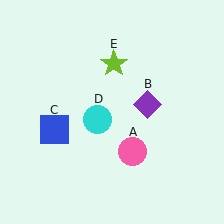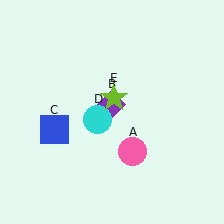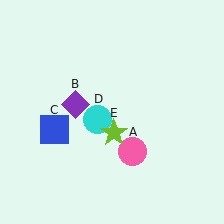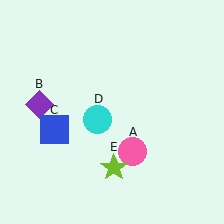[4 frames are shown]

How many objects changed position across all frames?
2 objects changed position: purple diamond (object B), lime star (object E).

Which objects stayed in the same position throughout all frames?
Pink circle (object A) and blue square (object C) and cyan circle (object D) remained stationary.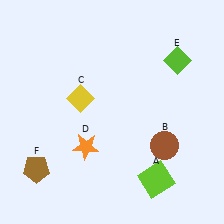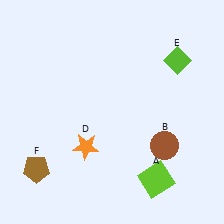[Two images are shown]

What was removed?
The yellow diamond (C) was removed in Image 2.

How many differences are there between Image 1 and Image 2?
There is 1 difference between the two images.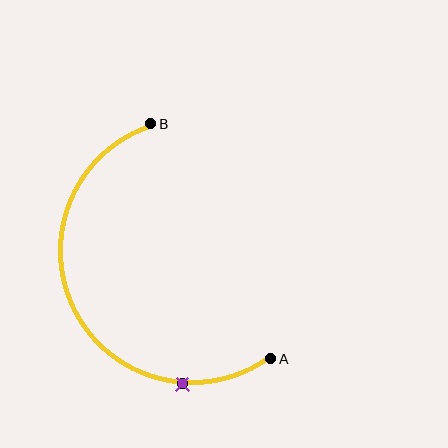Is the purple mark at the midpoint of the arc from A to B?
No. The purple mark lies on the arc but is closer to endpoint A. The arc midpoint would be at the point on the curve equidistant along the arc from both A and B.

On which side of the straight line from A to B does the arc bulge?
The arc bulges to the left of the straight line connecting A and B.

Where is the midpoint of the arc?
The arc midpoint is the point on the curve farthest from the straight line joining A and B. It sits to the left of that line.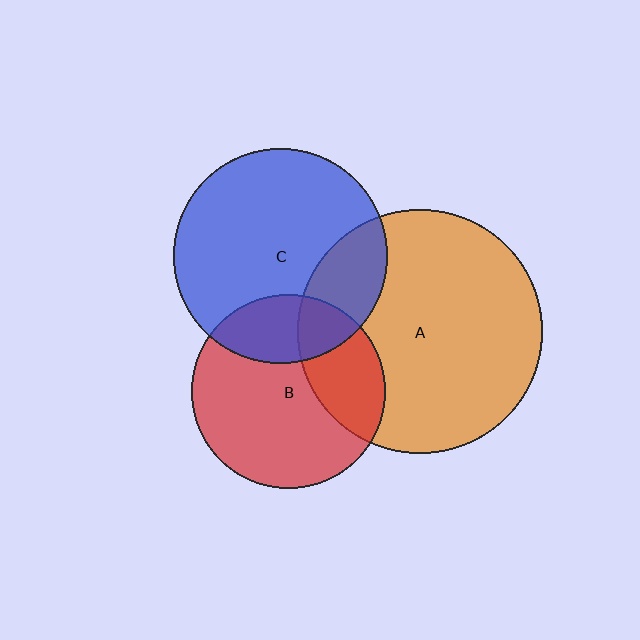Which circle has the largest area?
Circle A (orange).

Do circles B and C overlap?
Yes.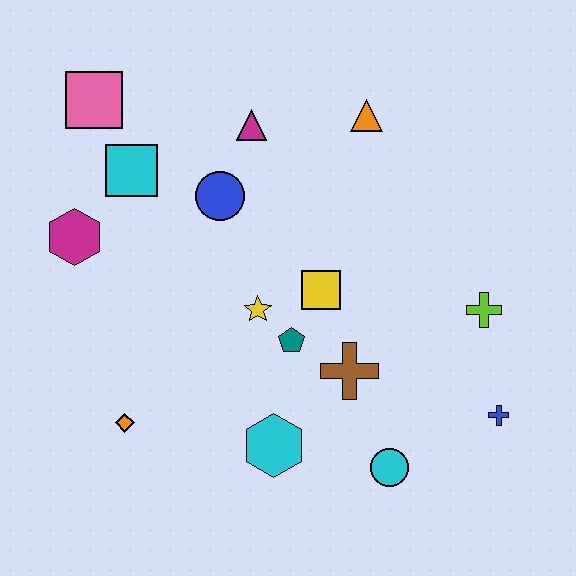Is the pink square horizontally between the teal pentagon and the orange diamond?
No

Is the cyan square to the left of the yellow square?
Yes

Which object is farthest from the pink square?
The blue cross is farthest from the pink square.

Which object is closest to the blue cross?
The lime cross is closest to the blue cross.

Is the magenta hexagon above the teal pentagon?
Yes